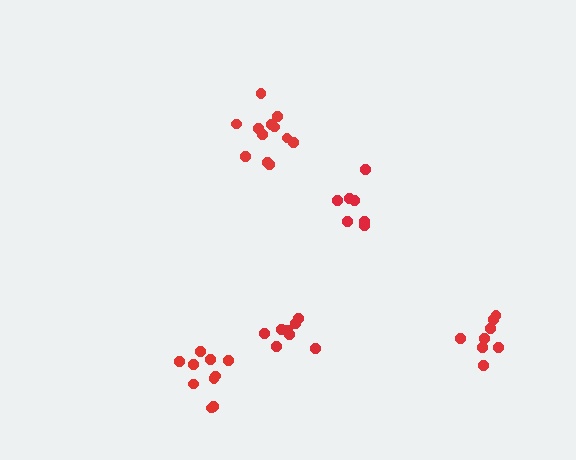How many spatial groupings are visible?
There are 5 spatial groupings.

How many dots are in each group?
Group 1: 10 dots, Group 2: 8 dots, Group 3: 12 dots, Group 4: 8 dots, Group 5: 7 dots (45 total).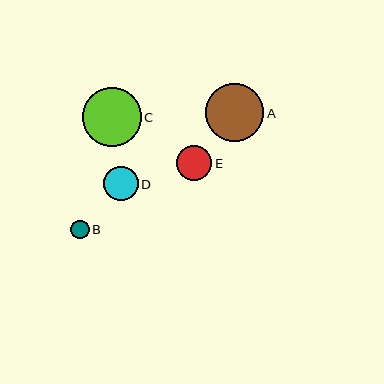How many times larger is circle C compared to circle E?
Circle C is approximately 1.7 times the size of circle E.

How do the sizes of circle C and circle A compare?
Circle C and circle A are approximately the same size.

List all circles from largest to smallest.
From largest to smallest: C, A, E, D, B.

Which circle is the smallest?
Circle B is the smallest with a size of approximately 19 pixels.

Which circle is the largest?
Circle C is the largest with a size of approximately 59 pixels.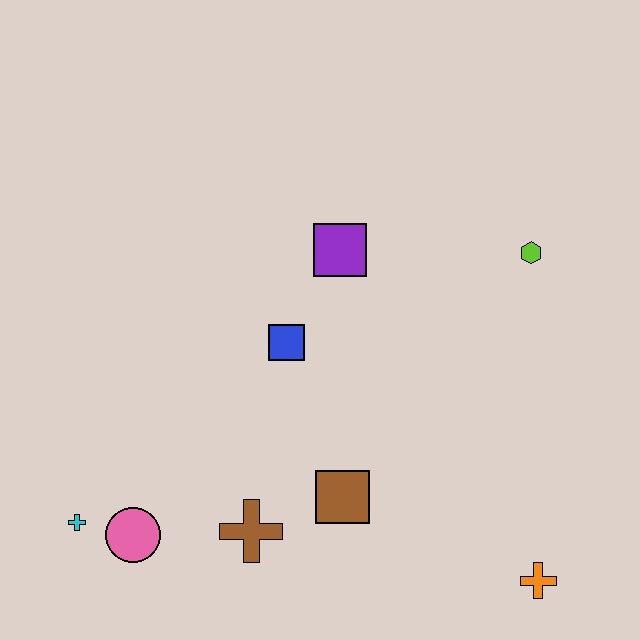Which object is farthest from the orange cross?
The cyan cross is farthest from the orange cross.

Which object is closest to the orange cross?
The brown square is closest to the orange cross.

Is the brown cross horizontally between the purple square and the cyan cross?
Yes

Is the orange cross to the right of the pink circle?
Yes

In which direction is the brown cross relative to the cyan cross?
The brown cross is to the right of the cyan cross.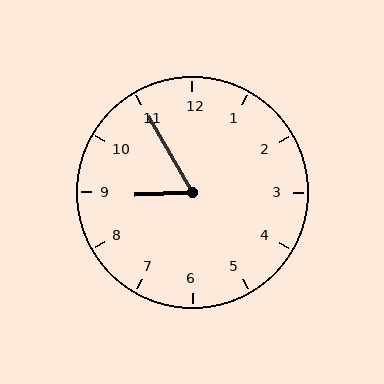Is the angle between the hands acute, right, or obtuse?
It is acute.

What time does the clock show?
8:55.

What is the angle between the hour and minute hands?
Approximately 62 degrees.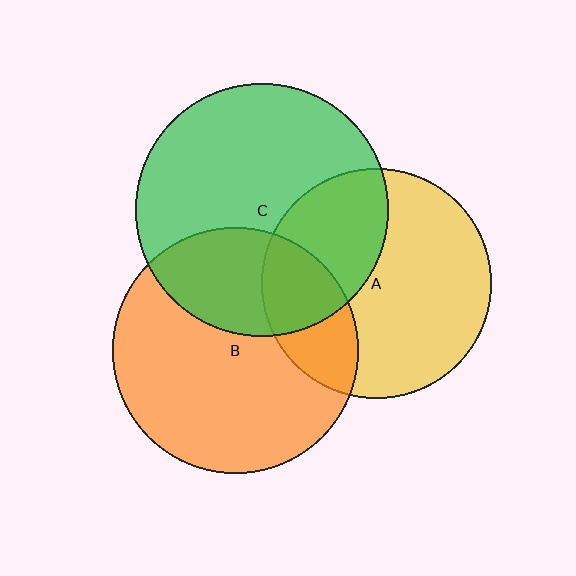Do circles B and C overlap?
Yes.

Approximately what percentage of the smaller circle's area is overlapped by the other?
Approximately 30%.